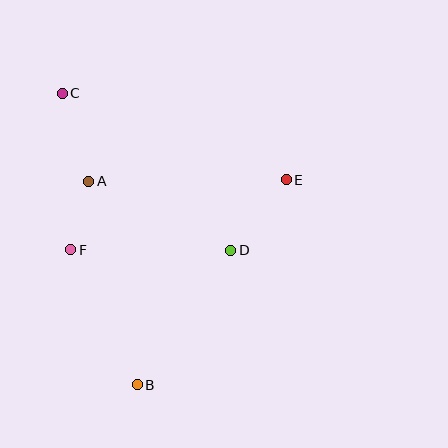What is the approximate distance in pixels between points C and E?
The distance between C and E is approximately 240 pixels.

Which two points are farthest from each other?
Points B and C are farthest from each other.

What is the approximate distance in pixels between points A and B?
The distance between A and B is approximately 209 pixels.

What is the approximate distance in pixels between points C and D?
The distance between C and D is approximately 230 pixels.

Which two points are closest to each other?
Points A and F are closest to each other.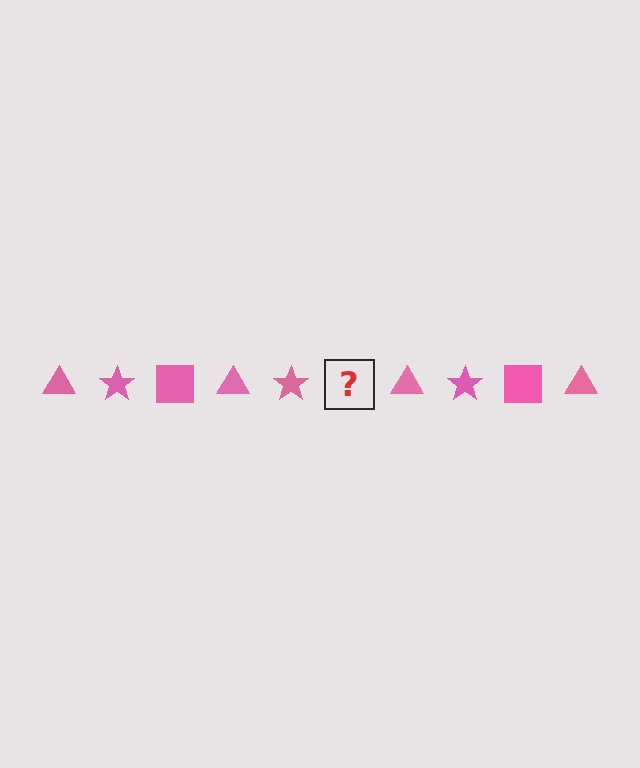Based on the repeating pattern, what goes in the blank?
The blank should be a pink square.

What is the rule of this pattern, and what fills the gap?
The rule is that the pattern cycles through triangle, star, square shapes in pink. The gap should be filled with a pink square.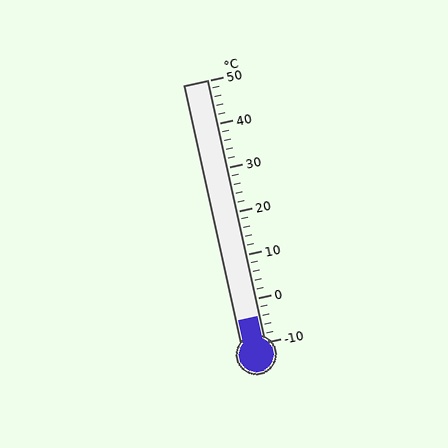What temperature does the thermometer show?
The thermometer shows approximately -4°C.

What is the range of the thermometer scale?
The thermometer scale ranges from -10°C to 50°C.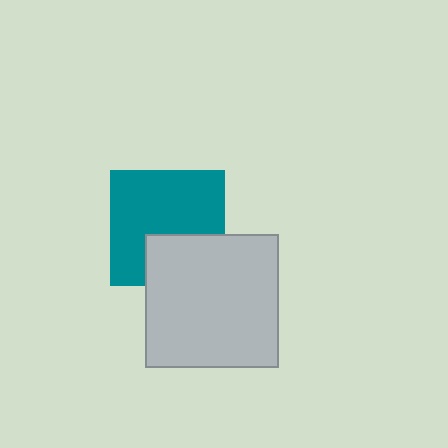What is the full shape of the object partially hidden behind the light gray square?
The partially hidden object is a teal square.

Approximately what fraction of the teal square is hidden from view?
Roughly 31% of the teal square is hidden behind the light gray square.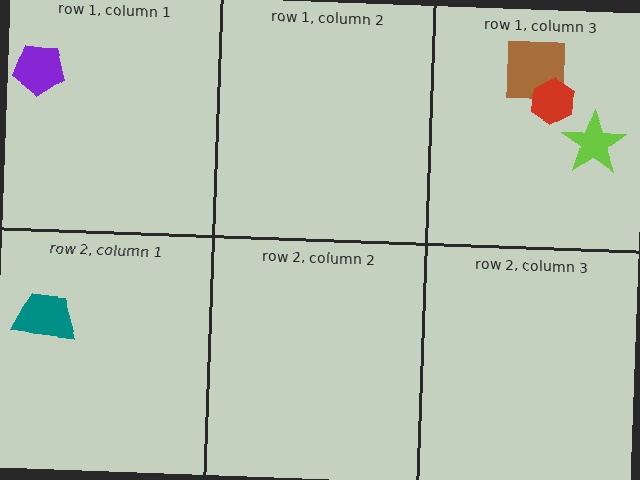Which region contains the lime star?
The row 1, column 3 region.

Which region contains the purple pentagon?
The row 1, column 1 region.